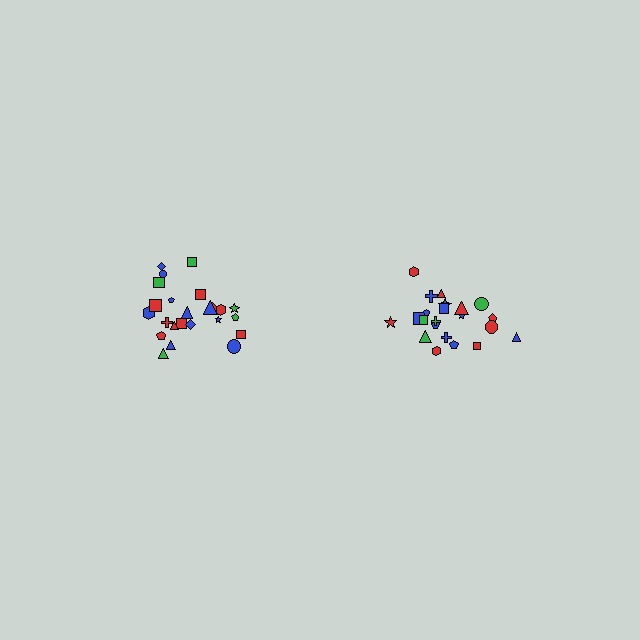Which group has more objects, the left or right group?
The left group.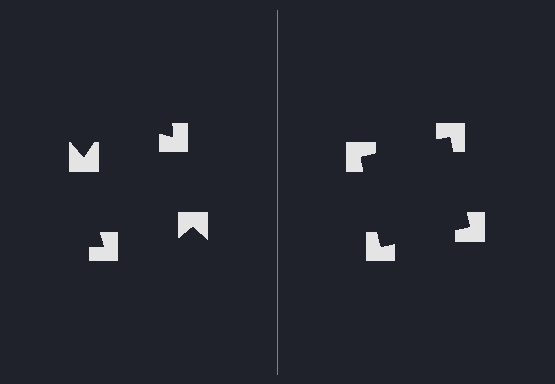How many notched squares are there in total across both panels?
8 — 4 on each side.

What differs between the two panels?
The notched squares are positioned identically on both sides; only the wedge orientations differ. On the right they align to a square; on the left they are misaligned.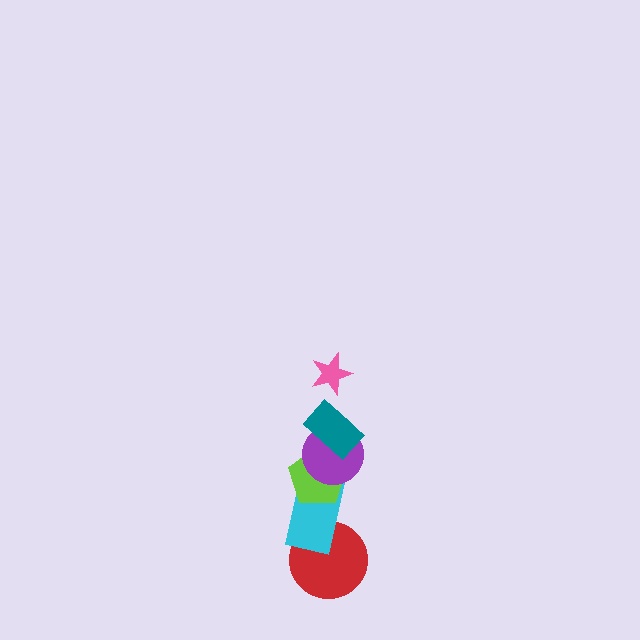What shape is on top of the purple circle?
The teal rectangle is on top of the purple circle.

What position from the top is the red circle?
The red circle is 6th from the top.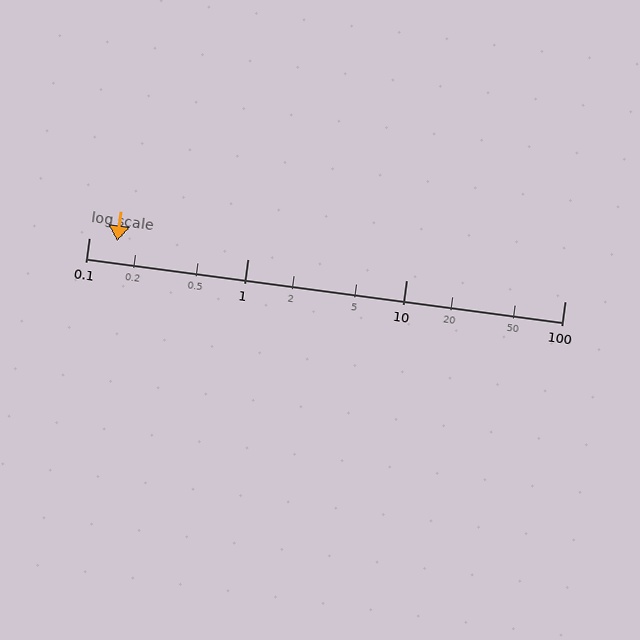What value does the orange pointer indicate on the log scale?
The pointer indicates approximately 0.15.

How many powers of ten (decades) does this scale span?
The scale spans 3 decades, from 0.1 to 100.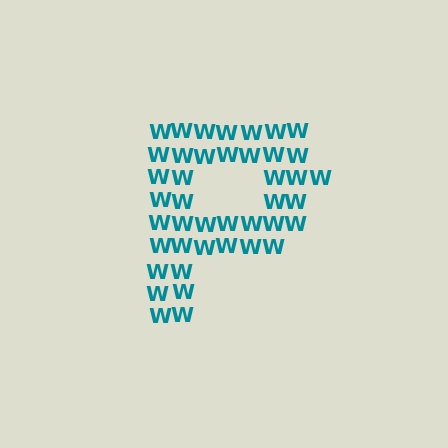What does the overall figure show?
The overall figure shows the letter P.